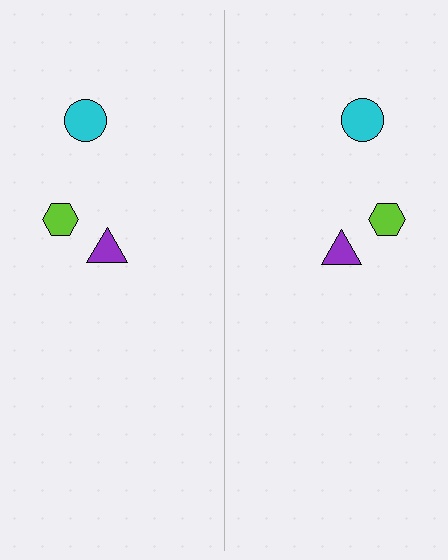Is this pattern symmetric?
Yes, this pattern has bilateral (reflection) symmetry.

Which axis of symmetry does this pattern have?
The pattern has a vertical axis of symmetry running through the center of the image.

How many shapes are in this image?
There are 6 shapes in this image.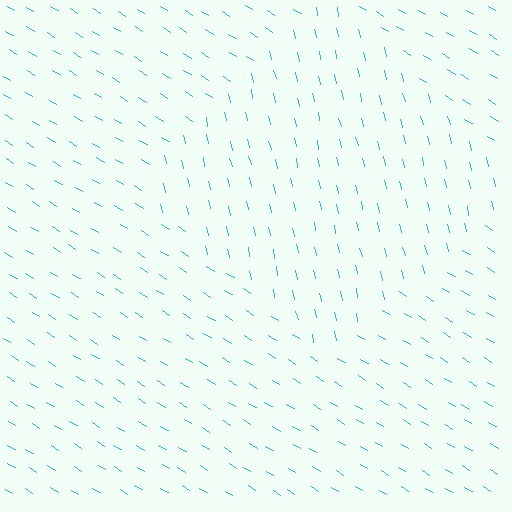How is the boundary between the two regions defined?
The boundary is defined purely by a change in line orientation (approximately 45 degrees difference). All lines are the same color and thickness.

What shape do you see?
I see a diamond.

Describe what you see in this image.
The image is filled with small cyan line segments. A diamond region in the image has lines oriented differently from the surrounding lines, creating a visible texture boundary.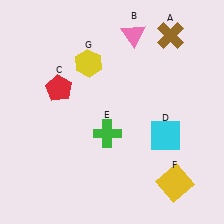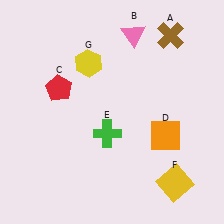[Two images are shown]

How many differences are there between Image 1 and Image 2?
There is 1 difference between the two images.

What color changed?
The square (D) changed from cyan in Image 1 to orange in Image 2.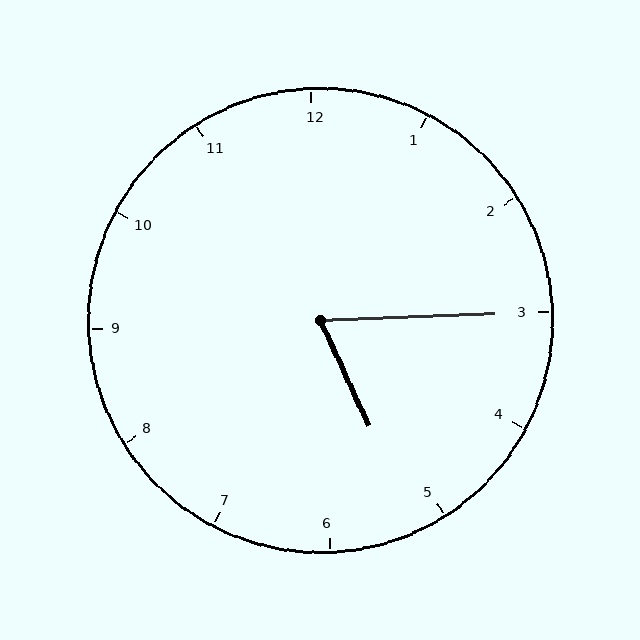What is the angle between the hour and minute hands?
Approximately 68 degrees.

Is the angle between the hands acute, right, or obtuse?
It is acute.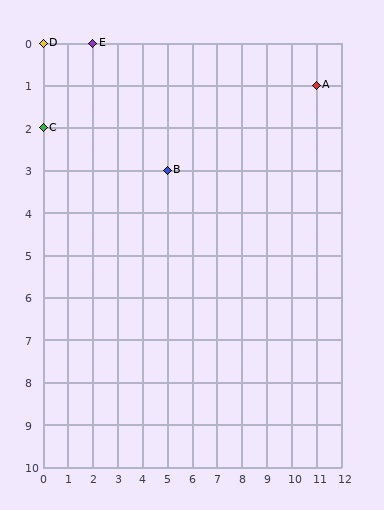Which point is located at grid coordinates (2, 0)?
Point E is at (2, 0).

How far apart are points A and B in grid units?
Points A and B are 6 columns and 2 rows apart (about 6.3 grid units diagonally).